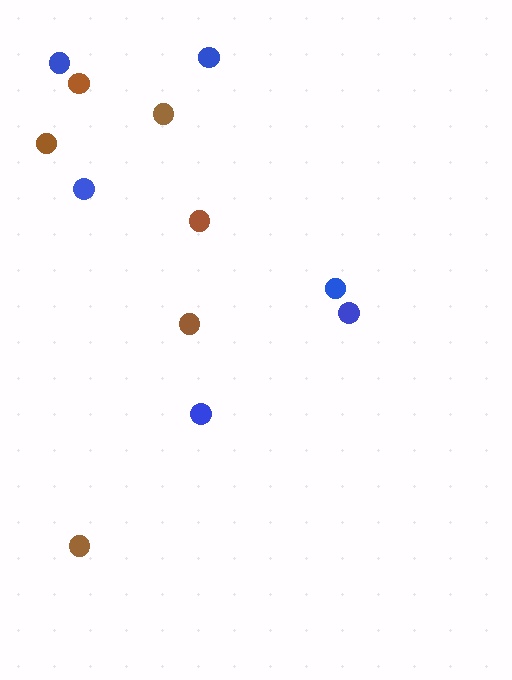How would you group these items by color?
There are 2 groups: one group of brown circles (6) and one group of blue circles (6).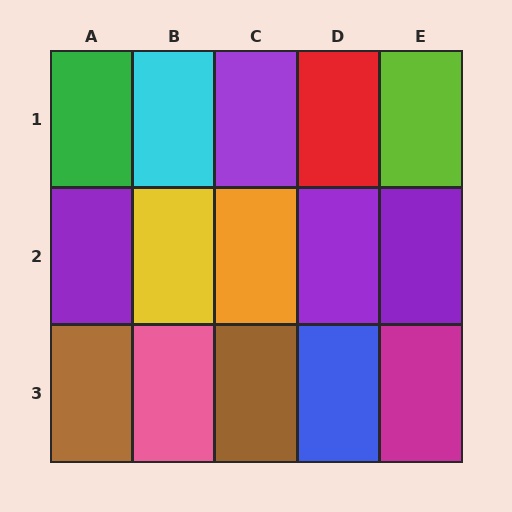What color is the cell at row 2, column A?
Purple.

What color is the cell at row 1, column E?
Lime.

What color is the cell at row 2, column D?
Purple.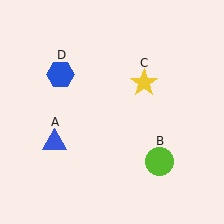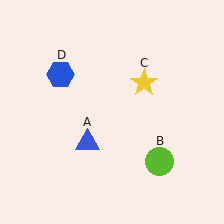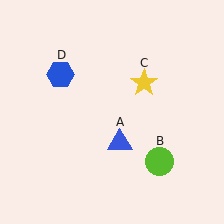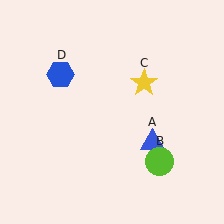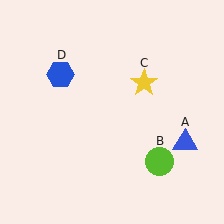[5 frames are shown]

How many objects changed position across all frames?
1 object changed position: blue triangle (object A).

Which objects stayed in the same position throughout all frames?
Lime circle (object B) and yellow star (object C) and blue hexagon (object D) remained stationary.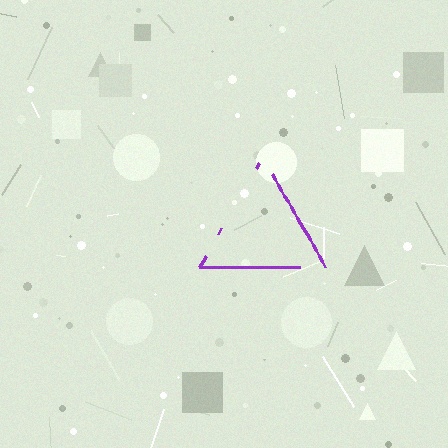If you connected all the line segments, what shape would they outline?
They would outline a triangle.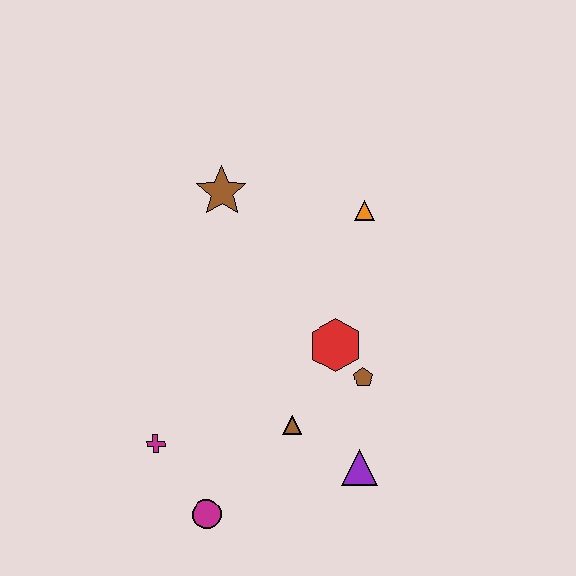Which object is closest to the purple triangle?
The brown triangle is closest to the purple triangle.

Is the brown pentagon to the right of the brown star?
Yes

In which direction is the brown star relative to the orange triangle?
The brown star is to the left of the orange triangle.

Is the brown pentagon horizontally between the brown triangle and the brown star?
No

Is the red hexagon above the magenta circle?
Yes